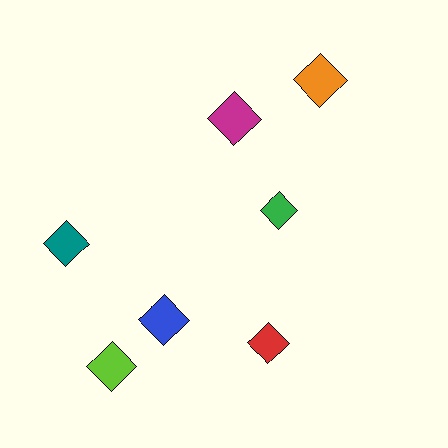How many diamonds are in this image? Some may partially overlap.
There are 7 diamonds.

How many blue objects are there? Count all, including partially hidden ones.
There is 1 blue object.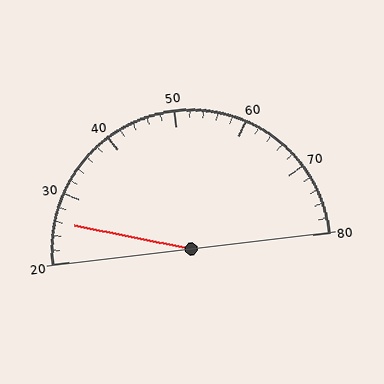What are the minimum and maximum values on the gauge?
The gauge ranges from 20 to 80.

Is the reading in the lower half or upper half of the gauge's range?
The reading is in the lower half of the range (20 to 80).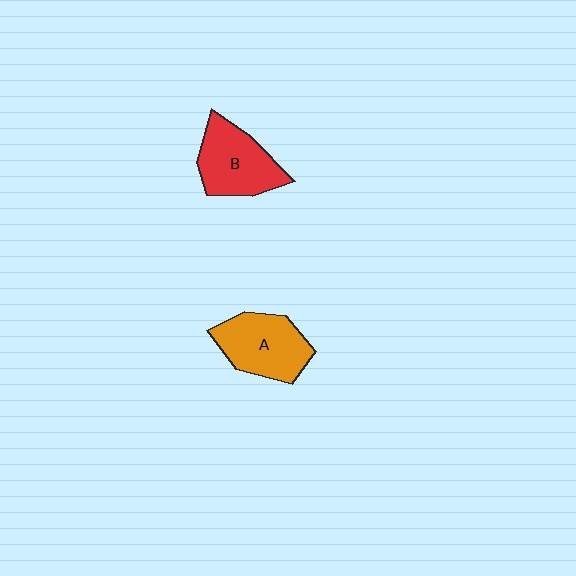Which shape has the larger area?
Shape A (orange).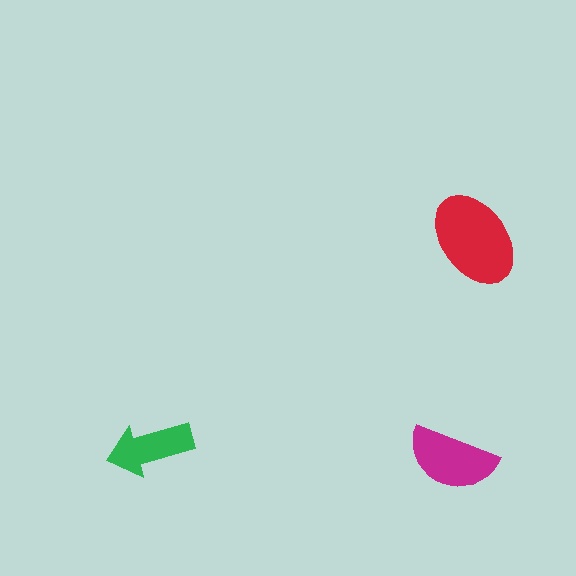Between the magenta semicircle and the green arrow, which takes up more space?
The magenta semicircle.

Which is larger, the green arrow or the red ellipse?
The red ellipse.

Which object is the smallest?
The green arrow.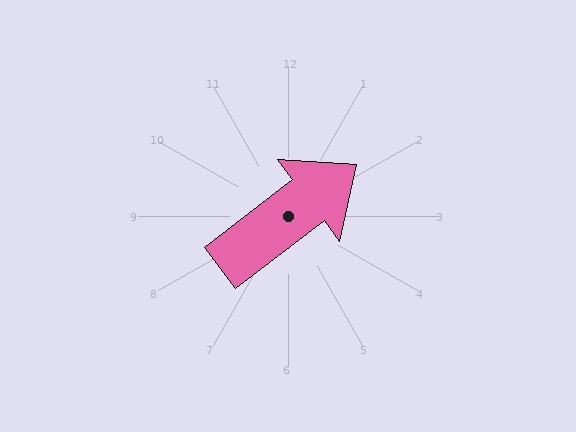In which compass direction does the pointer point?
Northeast.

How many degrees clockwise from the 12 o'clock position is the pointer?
Approximately 53 degrees.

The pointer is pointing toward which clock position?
Roughly 2 o'clock.